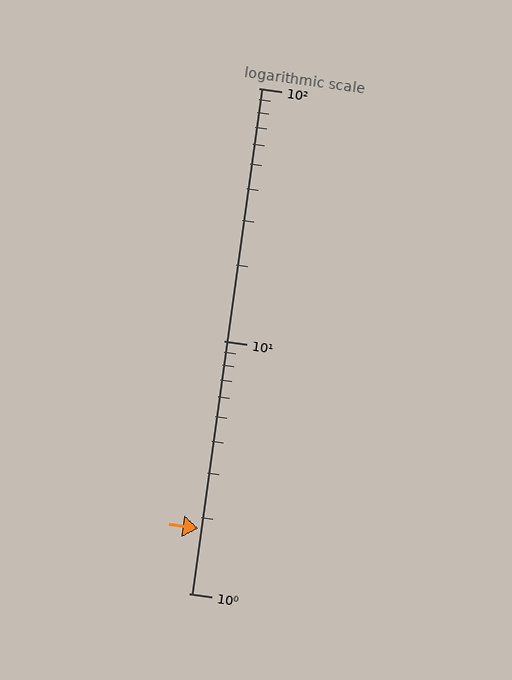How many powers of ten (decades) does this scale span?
The scale spans 2 decades, from 1 to 100.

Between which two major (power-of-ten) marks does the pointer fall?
The pointer is between 1 and 10.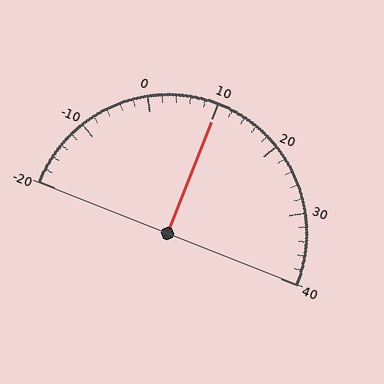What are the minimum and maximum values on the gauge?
The gauge ranges from -20 to 40.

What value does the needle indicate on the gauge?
The needle indicates approximately 10.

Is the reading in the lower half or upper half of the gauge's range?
The reading is in the upper half of the range (-20 to 40).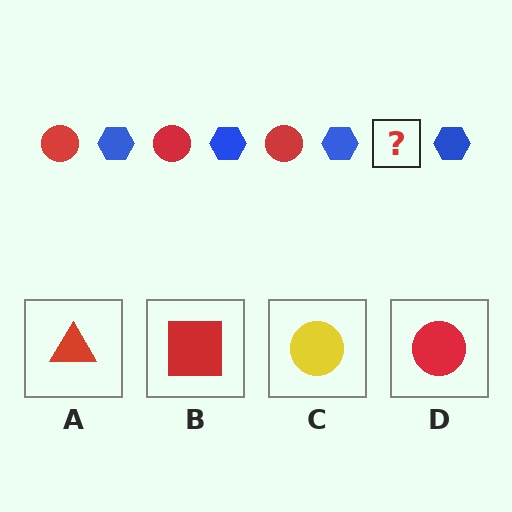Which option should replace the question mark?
Option D.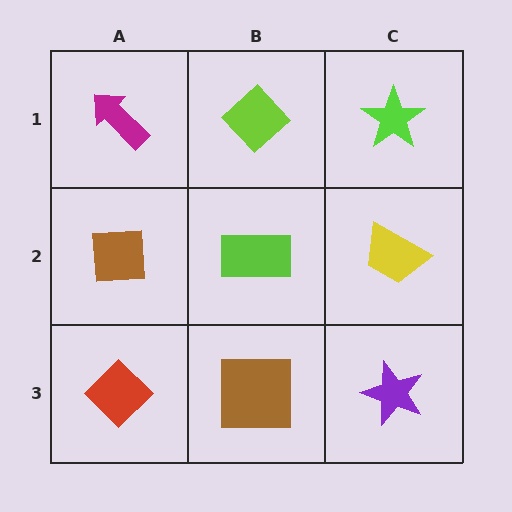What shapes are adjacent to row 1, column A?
A brown square (row 2, column A), a lime diamond (row 1, column B).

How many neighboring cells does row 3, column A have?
2.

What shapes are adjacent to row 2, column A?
A magenta arrow (row 1, column A), a red diamond (row 3, column A), a lime rectangle (row 2, column B).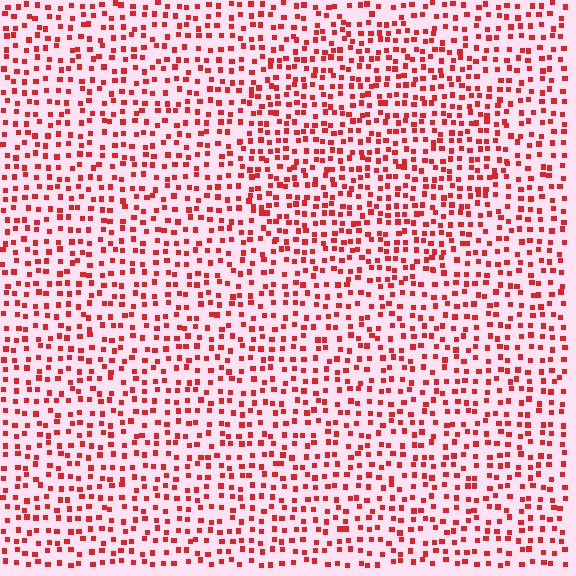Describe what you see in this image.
The image contains small red elements arranged at two different densities. A circle-shaped region is visible where the elements are more densely packed than the surrounding area.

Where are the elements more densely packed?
The elements are more densely packed inside the circle boundary.